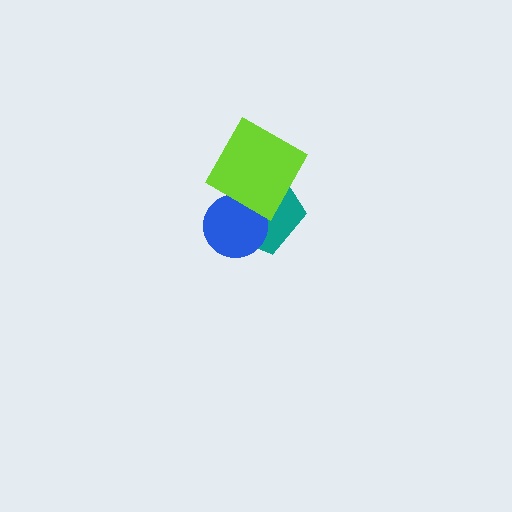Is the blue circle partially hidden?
Yes, it is partially covered by another shape.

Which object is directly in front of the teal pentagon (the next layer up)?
The blue circle is directly in front of the teal pentagon.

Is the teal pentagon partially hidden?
Yes, it is partially covered by another shape.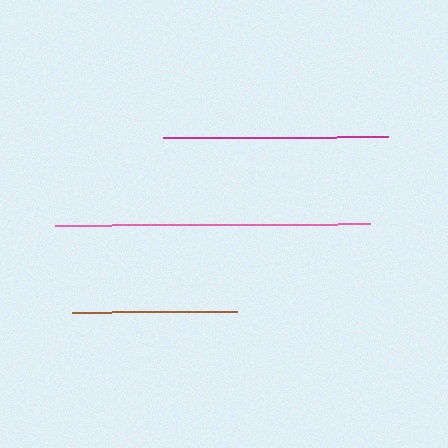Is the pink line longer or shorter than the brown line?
The pink line is longer than the brown line.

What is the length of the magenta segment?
The magenta segment is approximately 225 pixels long.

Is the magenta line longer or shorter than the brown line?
The magenta line is longer than the brown line.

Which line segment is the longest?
The pink line is the longest at approximately 315 pixels.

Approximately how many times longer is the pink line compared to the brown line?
The pink line is approximately 1.9 times the length of the brown line.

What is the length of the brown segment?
The brown segment is approximately 164 pixels long.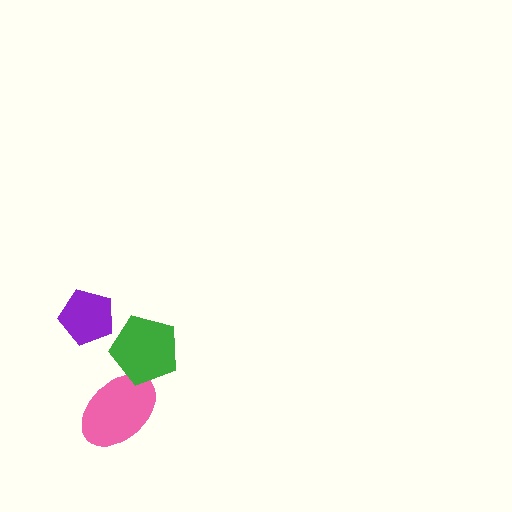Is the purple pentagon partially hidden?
No, no other shape covers it.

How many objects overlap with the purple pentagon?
0 objects overlap with the purple pentagon.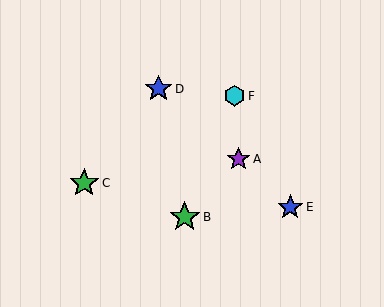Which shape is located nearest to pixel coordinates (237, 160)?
The purple star (labeled A) at (238, 159) is nearest to that location.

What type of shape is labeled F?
Shape F is a cyan hexagon.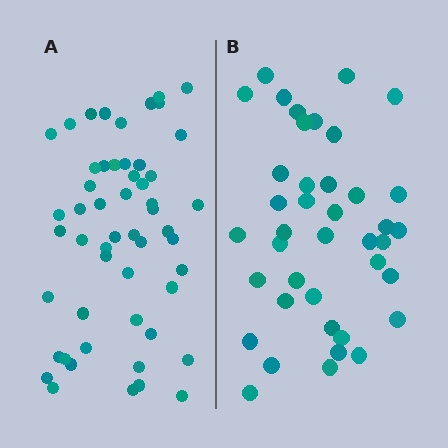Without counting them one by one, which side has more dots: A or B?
Region A (the left region) has more dots.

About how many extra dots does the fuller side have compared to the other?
Region A has approximately 15 more dots than region B.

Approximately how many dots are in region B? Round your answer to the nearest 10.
About 40 dots.